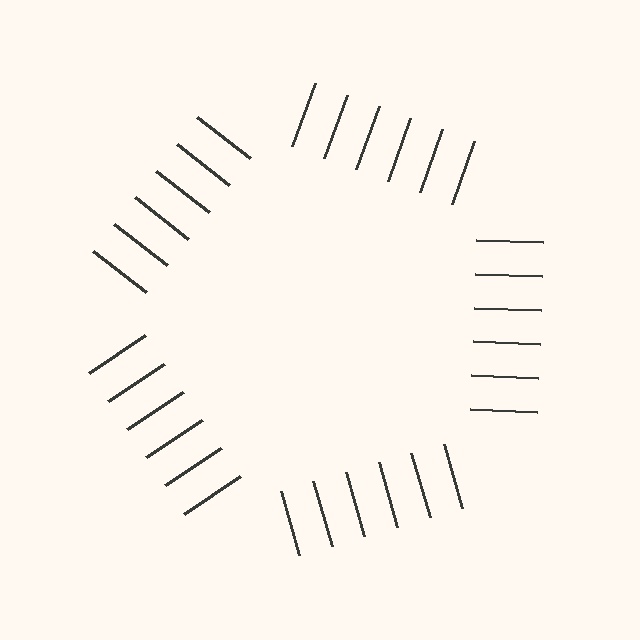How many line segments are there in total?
30 — 6 along each of the 5 edges.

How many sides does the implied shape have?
5 sides — the line-ends trace a pentagon.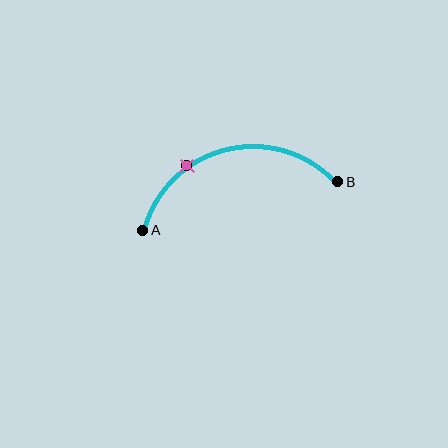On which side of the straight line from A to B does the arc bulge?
The arc bulges above the straight line connecting A and B.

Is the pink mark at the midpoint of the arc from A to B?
No. The pink mark lies on the arc but is closer to endpoint A. The arc midpoint would be at the point on the curve equidistant along the arc from both A and B.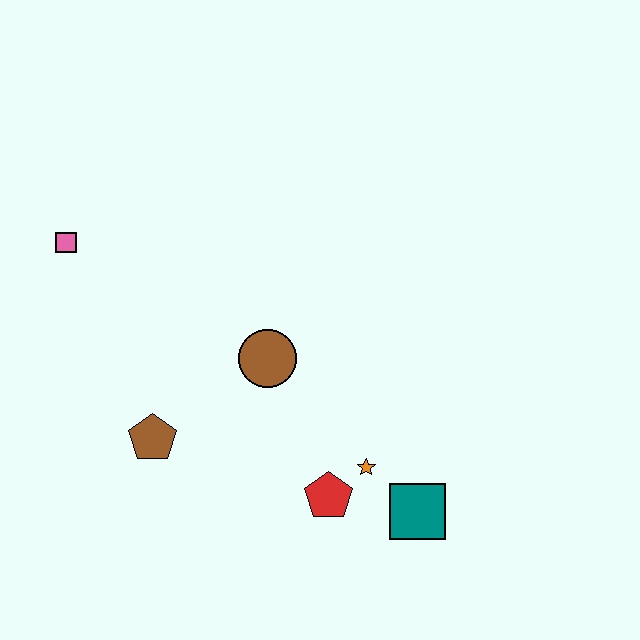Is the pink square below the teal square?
No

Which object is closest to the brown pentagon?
The brown circle is closest to the brown pentagon.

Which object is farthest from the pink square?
The teal square is farthest from the pink square.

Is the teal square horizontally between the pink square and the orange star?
No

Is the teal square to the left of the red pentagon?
No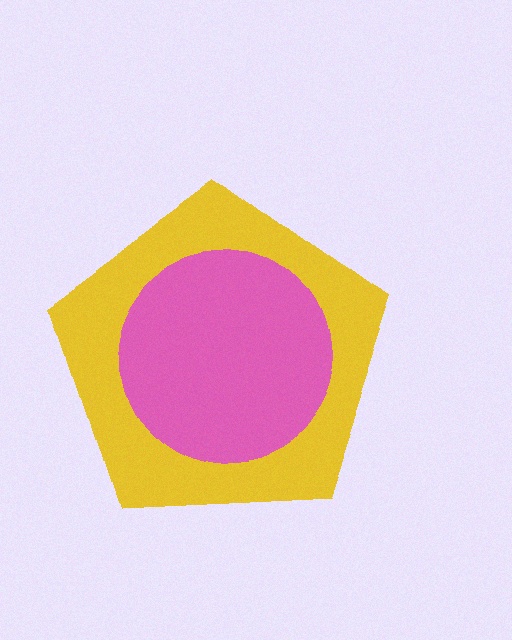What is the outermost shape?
The yellow pentagon.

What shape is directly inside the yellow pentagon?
The pink circle.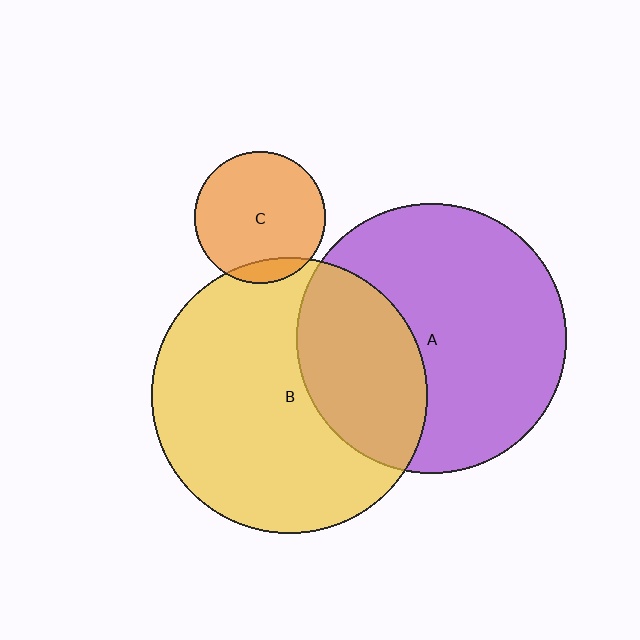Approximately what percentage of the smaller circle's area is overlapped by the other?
Approximately 35%.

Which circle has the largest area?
Circle B (yellow).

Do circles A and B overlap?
Yes.